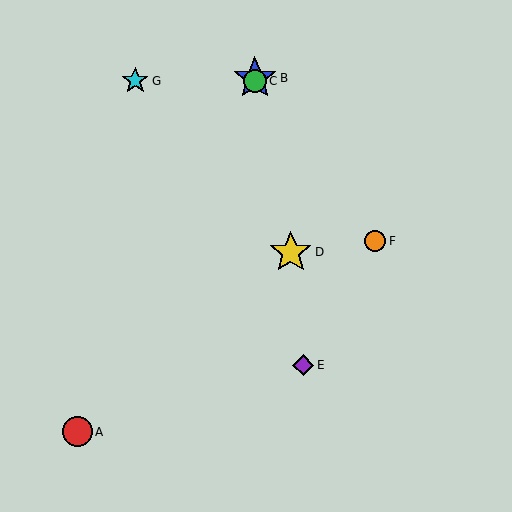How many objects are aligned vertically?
2 objects (B, C) are aligned vertically.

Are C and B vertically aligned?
Yes, both are at x≈255.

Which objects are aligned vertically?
Objects B, C are aligned vertically.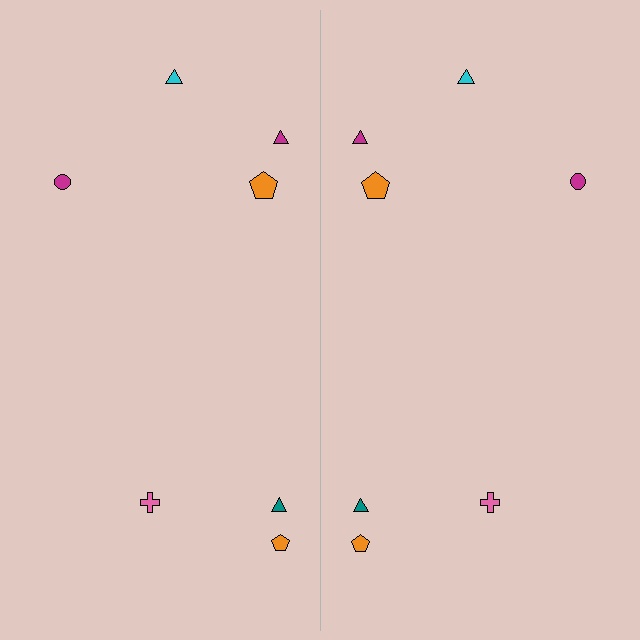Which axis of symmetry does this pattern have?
The pattern has a vertical axis of symmetry running through the center of the image.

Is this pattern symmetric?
Yes, this pattern has bilateral (reflection) symmetry.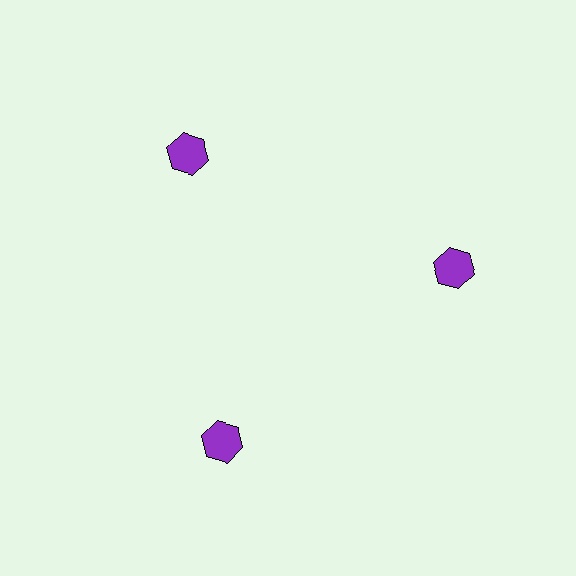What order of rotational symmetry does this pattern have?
This pattern has 3-fold rotational symmetry.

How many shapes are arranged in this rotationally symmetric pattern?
There are 3 shapes, arranged in 3 groups of 1.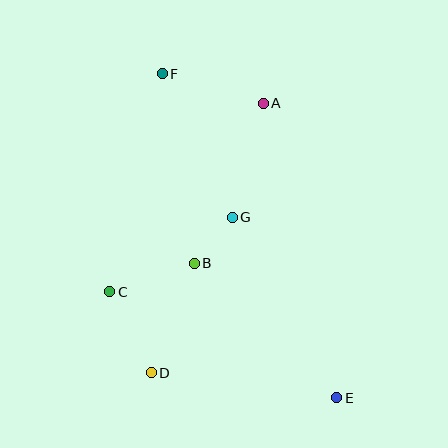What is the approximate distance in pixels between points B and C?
The distance between B and C is approximately 89 pixels.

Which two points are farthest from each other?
Points E and F are farthest from each other.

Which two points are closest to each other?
Points B and G are closest to each other.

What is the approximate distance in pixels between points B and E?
The distance between B and E is approximately 196 pixels.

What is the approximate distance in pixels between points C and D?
The distance between C and D is approximately 91 pixels.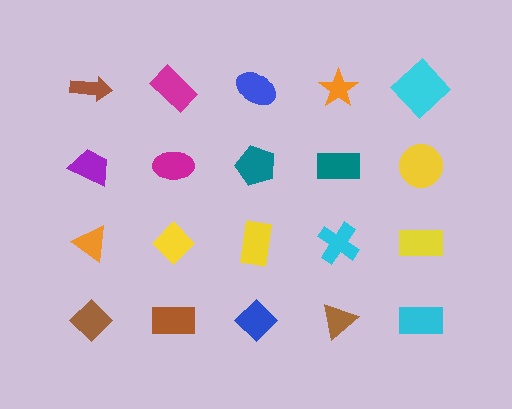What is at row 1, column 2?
A magenta rectangle.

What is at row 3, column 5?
A yellow rectangle.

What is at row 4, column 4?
A brown triangle.